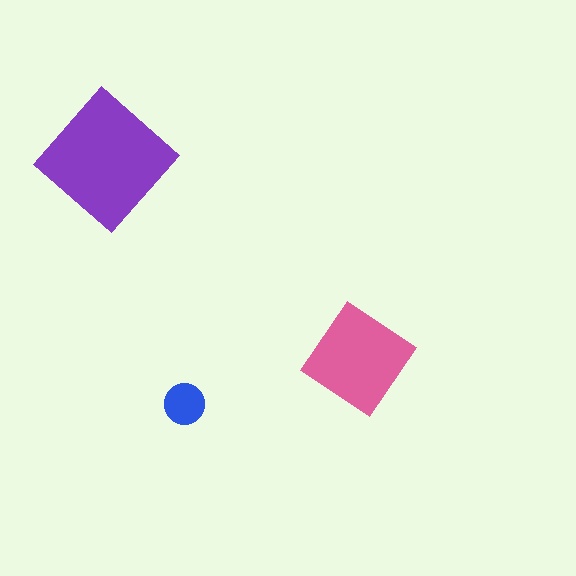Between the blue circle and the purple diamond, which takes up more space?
The purple diamond.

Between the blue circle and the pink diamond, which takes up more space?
The pink diamond.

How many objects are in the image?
There are 3 objects in the image.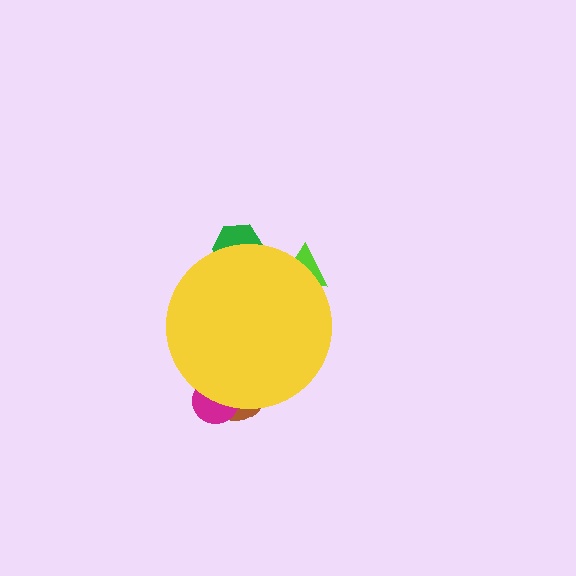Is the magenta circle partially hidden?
Yes, the magenta circle is partially hidden behind the yellow circle.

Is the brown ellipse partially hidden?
Yes, the brown ellipse is partially hidden behind the yellow circle.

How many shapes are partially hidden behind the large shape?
4 shapes are partially hidden.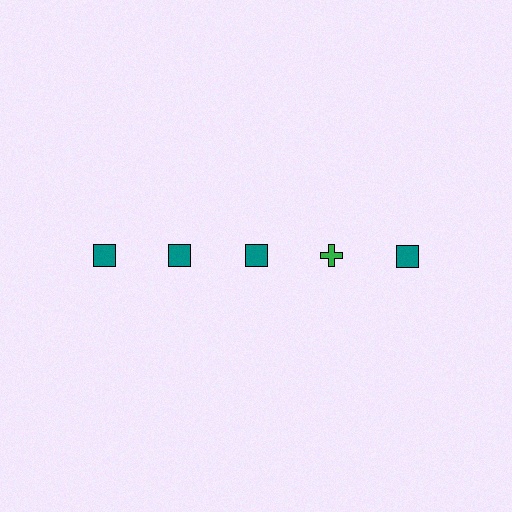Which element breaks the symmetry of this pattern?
The green cross in the top row, second from right column breaks the symmetry. All other shapes are teal squares.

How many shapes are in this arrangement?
There are 5 shapes arranged in a grid pattern.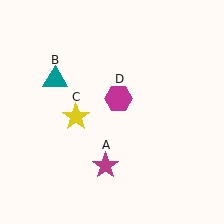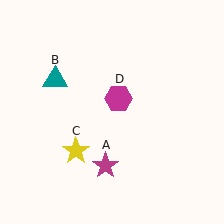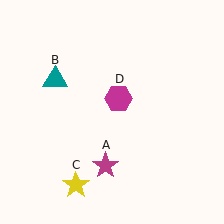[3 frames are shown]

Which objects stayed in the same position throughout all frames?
Magenta star (object A) and teal triangle (object B) and magenta hexagon (object D) remained stationary.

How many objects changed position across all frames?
1 object changed position: yellow star (object C).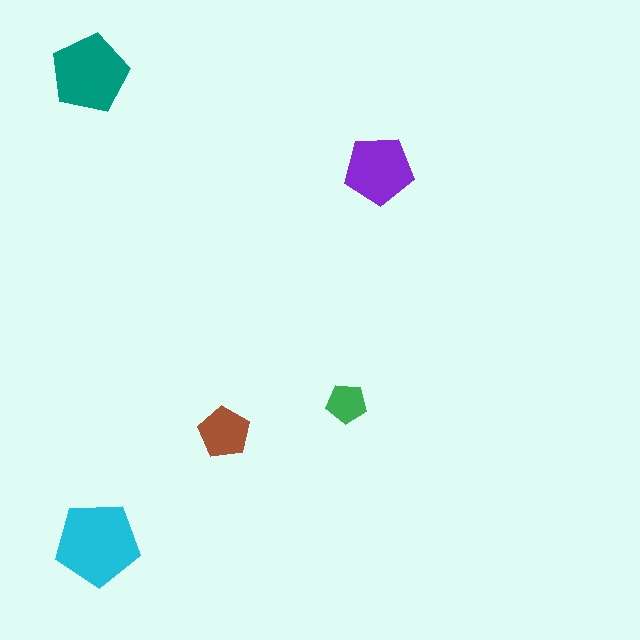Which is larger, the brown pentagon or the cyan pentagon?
The cyan one.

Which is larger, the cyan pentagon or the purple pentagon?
The cyan one.